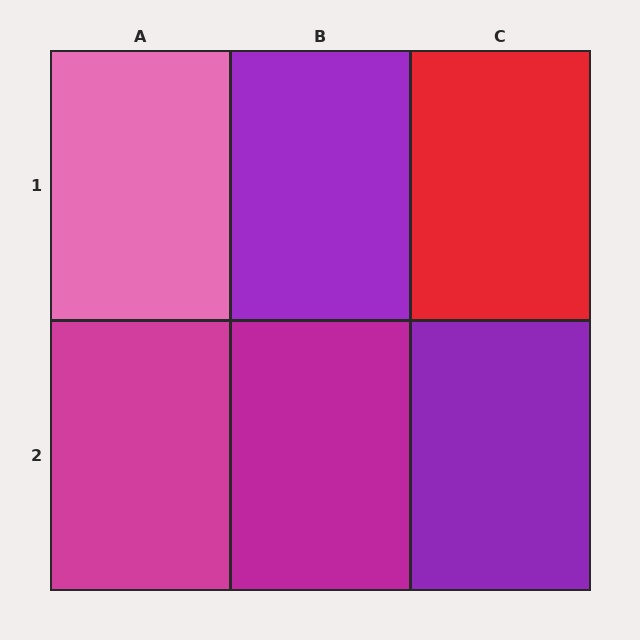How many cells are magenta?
2 cells are magenta.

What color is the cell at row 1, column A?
Pink.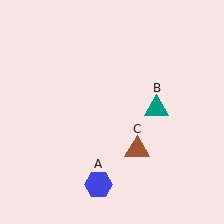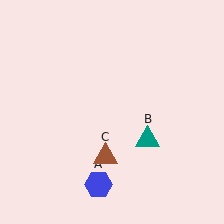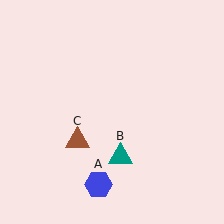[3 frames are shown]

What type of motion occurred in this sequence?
The teal triangle (object B), brown triangle (object C) rotated clockwise around the center of the scene.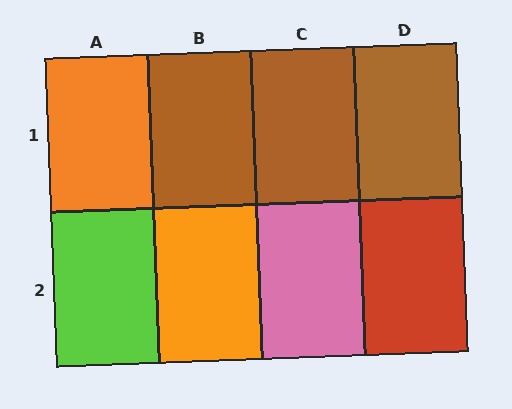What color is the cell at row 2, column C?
Pink.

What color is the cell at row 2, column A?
Lime.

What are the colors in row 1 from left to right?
Orange, brown, brown, brown.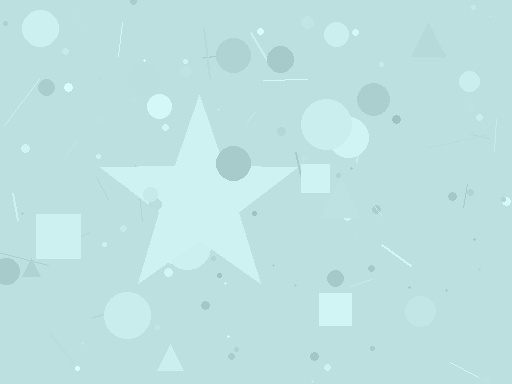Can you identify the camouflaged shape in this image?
The camouflaged shape is a star.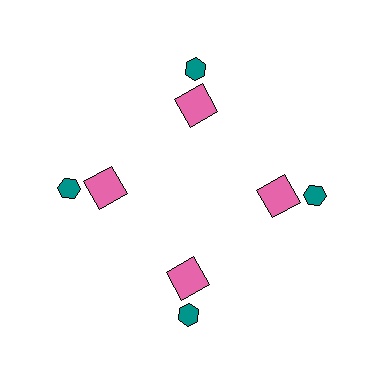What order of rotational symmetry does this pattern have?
This pattern has 4-fold rotational symmetry.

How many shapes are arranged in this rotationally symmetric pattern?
There are 8 shapes, arranged in 4 groups of 2.